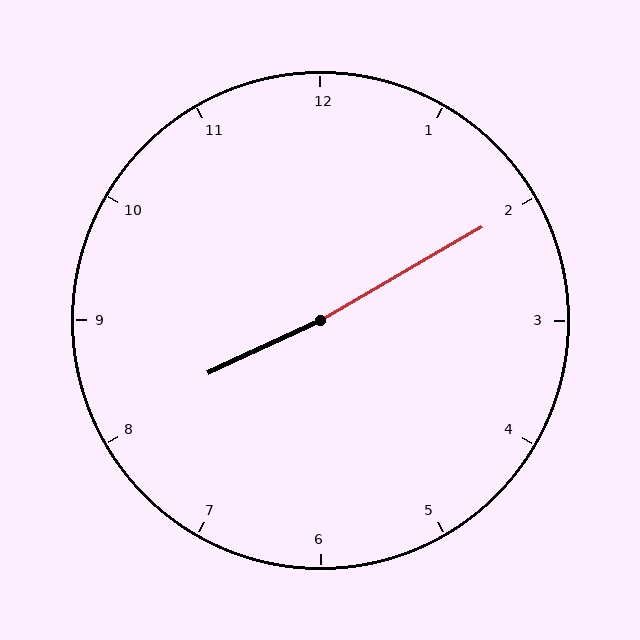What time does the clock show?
8:10.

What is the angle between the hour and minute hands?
Approximately 175 degrees.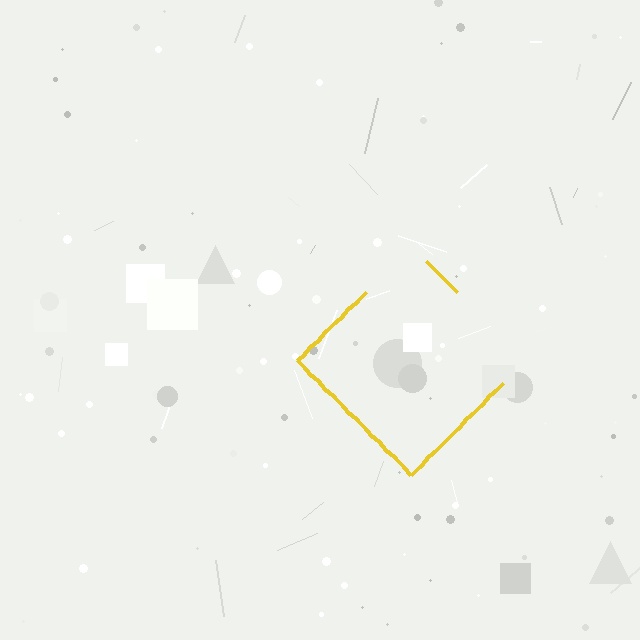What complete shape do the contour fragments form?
The contour fragments form a diamond.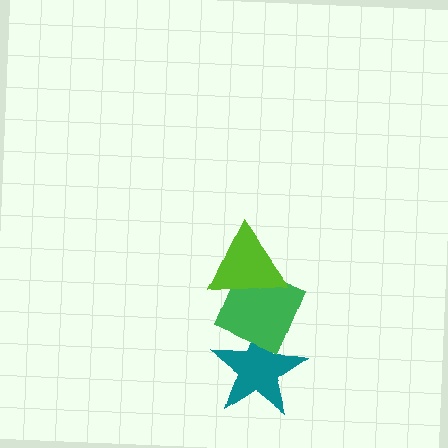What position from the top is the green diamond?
The green diamond is 2nd from the top.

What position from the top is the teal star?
The teal star is 3rd from the top.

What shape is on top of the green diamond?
The lime triangle is on top of the green diamond.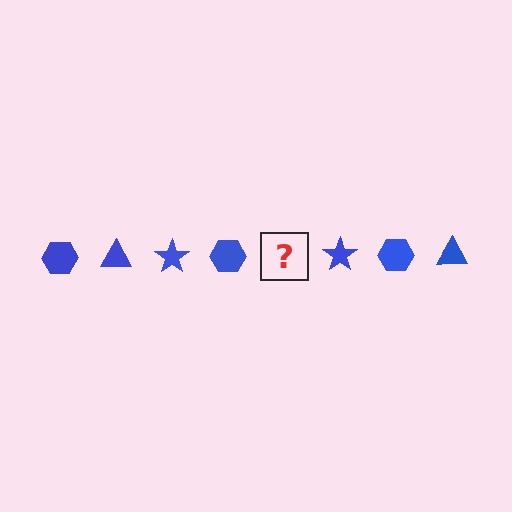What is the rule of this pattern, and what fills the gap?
The rule is that the pattern cycles through hexagon, triangle, star shapes in blue. The gap should be filled with a blue triangle.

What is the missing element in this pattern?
The missing element is a blue triangle.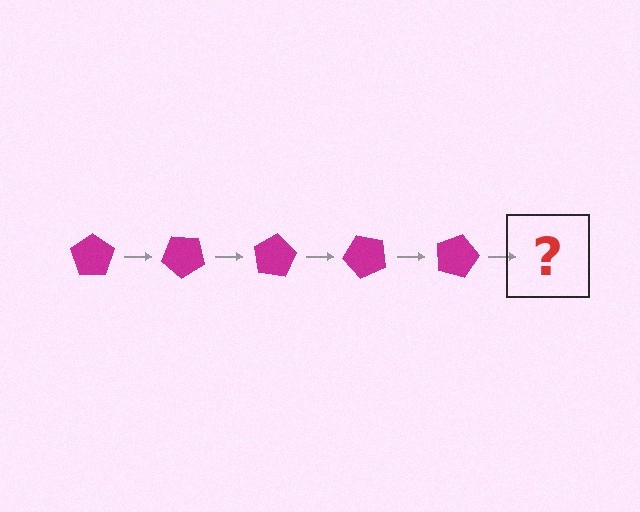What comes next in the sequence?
The next element should be a magenta pentagon rotated 200 degrees.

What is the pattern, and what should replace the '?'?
The pattern is that the pentagon rotates 40 degrees each step. The '?' should be a magenta pentagon rotated 200 degrees.